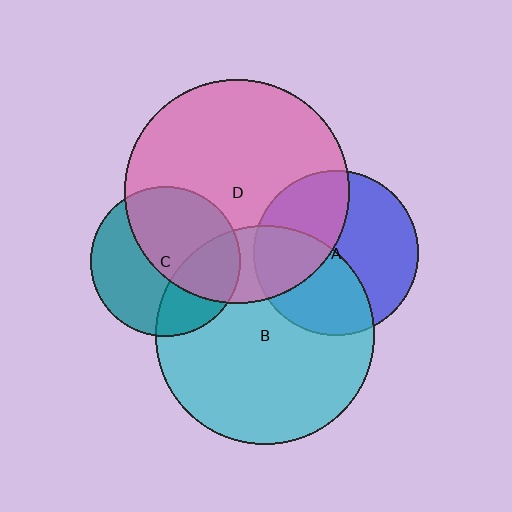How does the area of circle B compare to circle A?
Approximately 1.8 times.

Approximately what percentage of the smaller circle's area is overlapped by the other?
Approximately 30%.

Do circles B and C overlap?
Yes.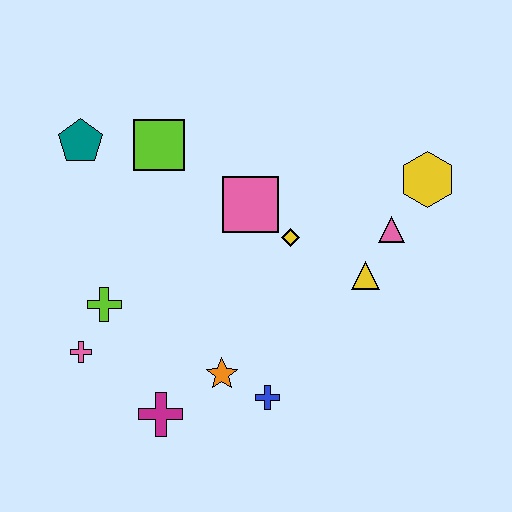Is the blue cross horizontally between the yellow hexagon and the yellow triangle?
No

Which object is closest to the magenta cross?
The orange star is closest to the magenta cross.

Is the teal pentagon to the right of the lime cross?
No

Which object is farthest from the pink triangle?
The pink cross is farthest from the pink triangle.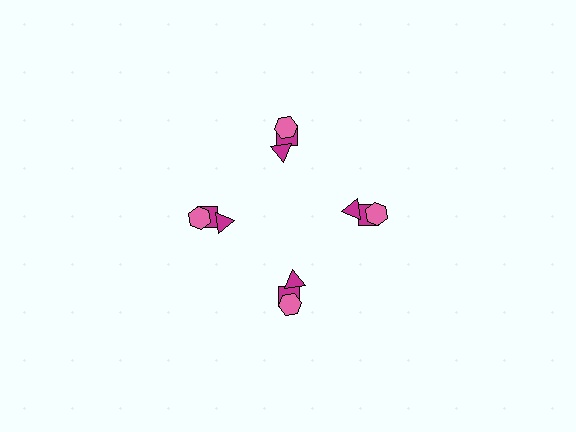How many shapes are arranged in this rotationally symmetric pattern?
There are 12 shapes, arranged in 4 groups of 3.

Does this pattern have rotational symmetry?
Yes, this pattern has 4-fold rotational symmetry. It looks the same after rotating 90 degrees around the center.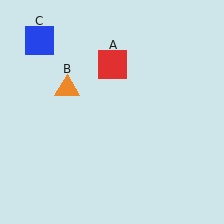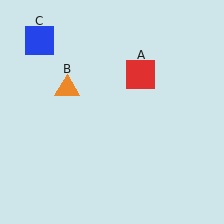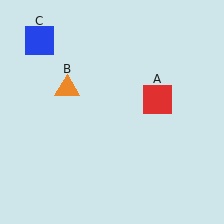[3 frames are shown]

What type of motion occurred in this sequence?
The red square (object A) rotated clockwise around the center of the scene.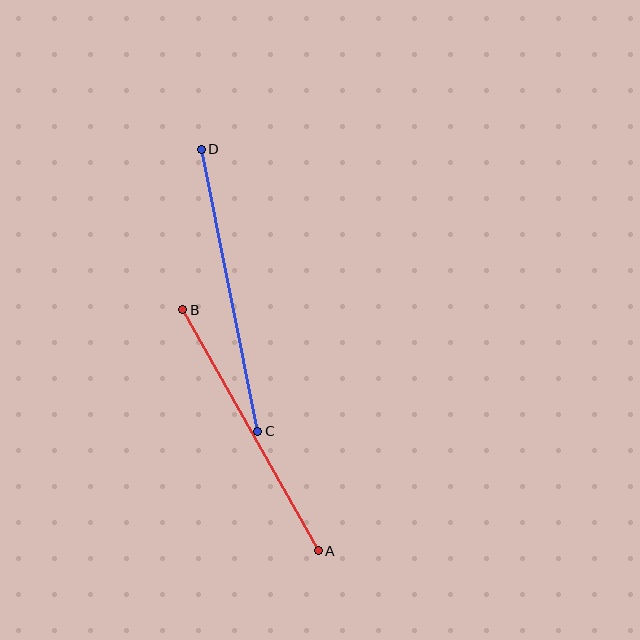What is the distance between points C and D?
The distance is approximately 288 pixels.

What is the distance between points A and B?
The distance is approximately 277 pixels.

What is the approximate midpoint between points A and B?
The midpoint is at approximately (251, 430) pixels.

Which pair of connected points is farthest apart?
Points C and D are farthest apart.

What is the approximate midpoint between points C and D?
The midpoint is at approximately (230, 290) pixels.